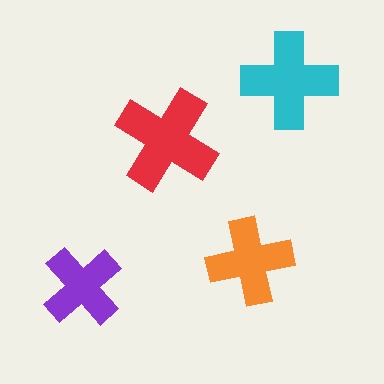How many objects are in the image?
There are 4 objects in the image.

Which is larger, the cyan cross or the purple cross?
The cyan one.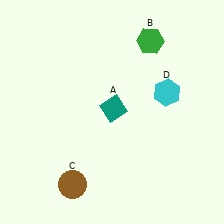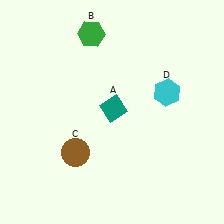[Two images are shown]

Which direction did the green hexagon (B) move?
The green hexagon (B) moved left.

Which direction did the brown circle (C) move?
The brown circle (C) moved up.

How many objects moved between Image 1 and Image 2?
2 objects moved between the two images.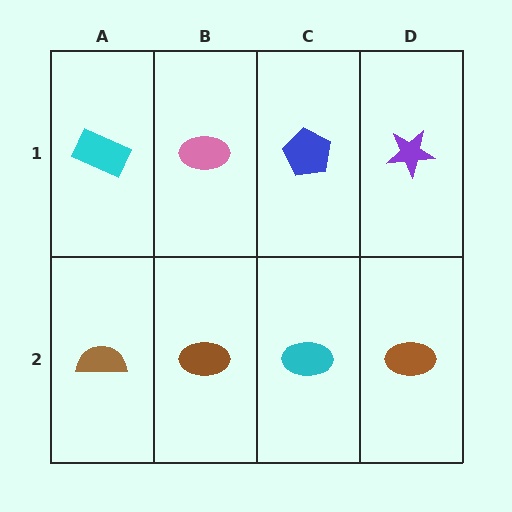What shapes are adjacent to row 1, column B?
A brown ellipse (row 2, column B), a cyan rectangle (row 1, column A), a blue pentagon (row 1, column C).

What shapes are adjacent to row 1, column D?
A brown ellipse (row 2, column D), a blue pentagon (row 1, column C).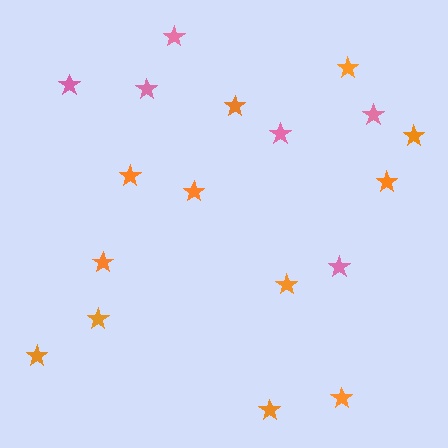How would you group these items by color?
There are 2 groups: one group of pink stars (6) and one group of orange stars (12).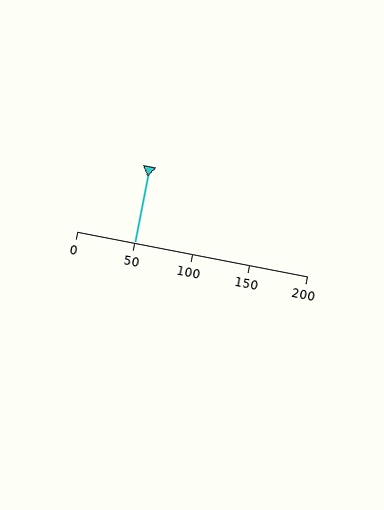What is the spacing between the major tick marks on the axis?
The major ticks are spaced 50 apart.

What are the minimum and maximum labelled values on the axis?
The axis runs from 0 to 200.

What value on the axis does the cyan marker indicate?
The marker indicates approximately 50.